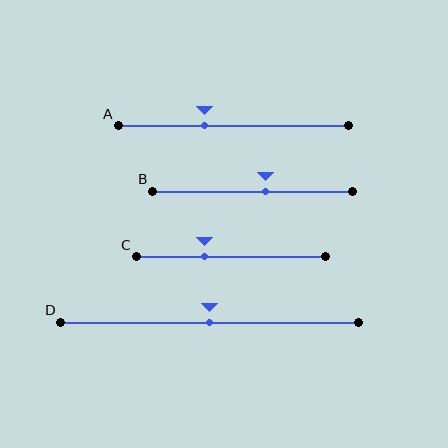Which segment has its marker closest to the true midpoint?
Segment D has its marker closest to the true midpoint.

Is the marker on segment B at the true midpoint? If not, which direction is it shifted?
No, the marker on segment B is shifted to the right by about 6% of the segment length.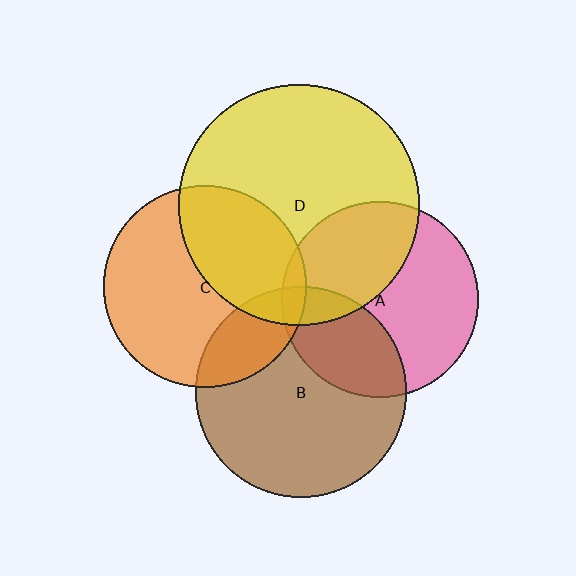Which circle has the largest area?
Circle D (yellow).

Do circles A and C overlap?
Yes.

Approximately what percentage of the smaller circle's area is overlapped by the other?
Approximately 5%.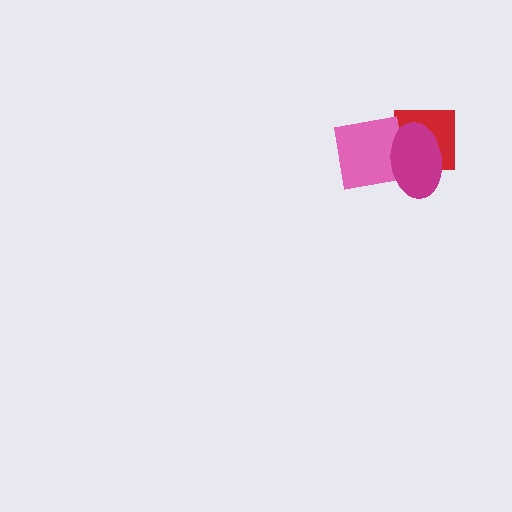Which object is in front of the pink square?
The magenta ellipse is in front of the pink square.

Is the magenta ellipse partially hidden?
No, no other shape covers it.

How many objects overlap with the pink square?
1 object overlaps with the pink square.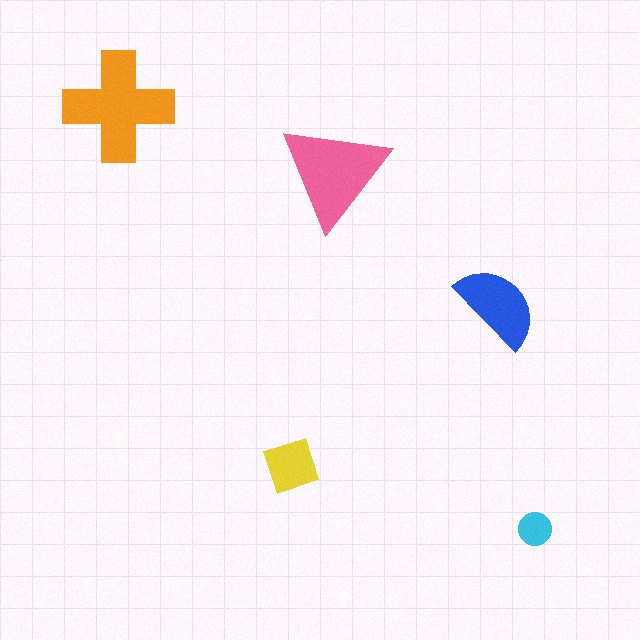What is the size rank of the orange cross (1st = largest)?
1st.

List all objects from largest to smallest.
The orange cross, the pink triangle, the blue semicircle, the yellow diamond, the cyan circle.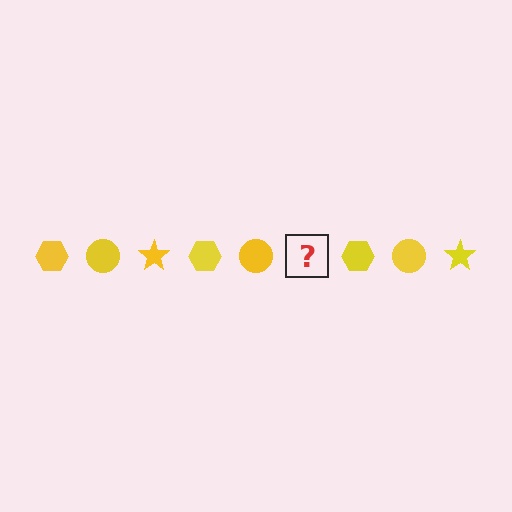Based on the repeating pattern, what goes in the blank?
The blank should be a yellow star.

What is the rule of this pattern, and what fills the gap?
The rule is that the pattern cycles through hexagon, circle, star shapes in yellow. The gap should be filled with a yellow star.